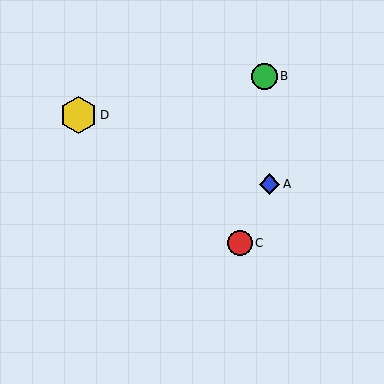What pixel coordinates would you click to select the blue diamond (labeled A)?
Click at (269, 184) to select the blue diamond A.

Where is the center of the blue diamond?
The center of the blue diamond is at (269, 184).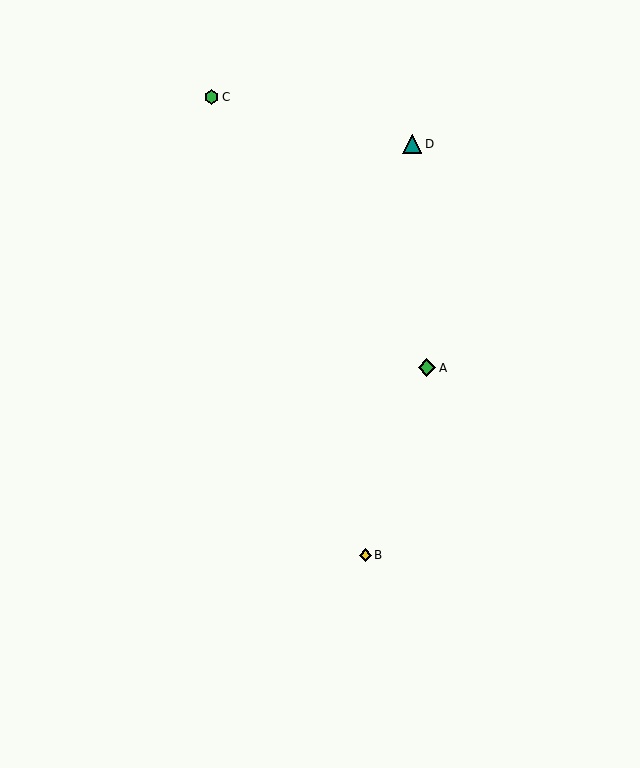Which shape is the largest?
The teal triangle (labeled D) is the largest.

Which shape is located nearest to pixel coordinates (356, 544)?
The yellow diamond (labeled B) at (365, 555) is nearest to that location.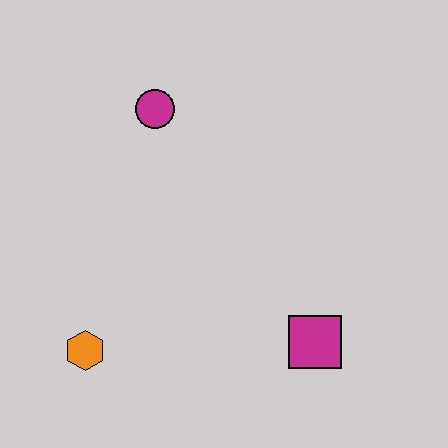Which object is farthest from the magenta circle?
The magenta square is farthest from the magenta circle.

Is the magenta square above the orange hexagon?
Yes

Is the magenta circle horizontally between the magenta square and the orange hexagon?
Yes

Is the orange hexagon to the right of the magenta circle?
No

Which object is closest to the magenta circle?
The orange hexagon is closest to the magenta circle.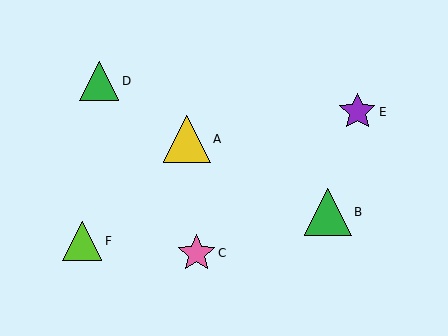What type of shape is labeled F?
Shape F is a lime triangle.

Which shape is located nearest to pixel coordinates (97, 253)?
The lime triangle (labeled F) at (82, 241) is nearest to that location.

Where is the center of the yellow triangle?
The center of the yellow triangle is at (187, 139).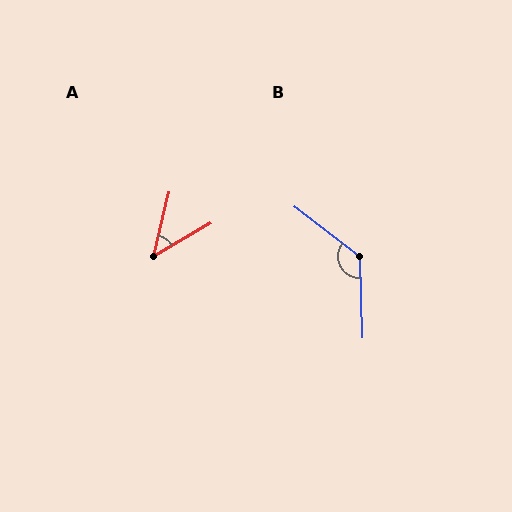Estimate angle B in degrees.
Approximately 129 degrees.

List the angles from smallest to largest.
A (46°), B (129°).